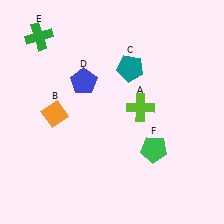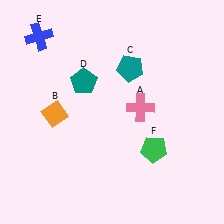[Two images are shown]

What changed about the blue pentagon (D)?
In Image 1, D is blue. In Image 2, it changed to teal.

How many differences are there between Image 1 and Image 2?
There are 3 differences between the two images.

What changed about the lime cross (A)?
In Image 1, A is lime. In Image 2, it changed to pink.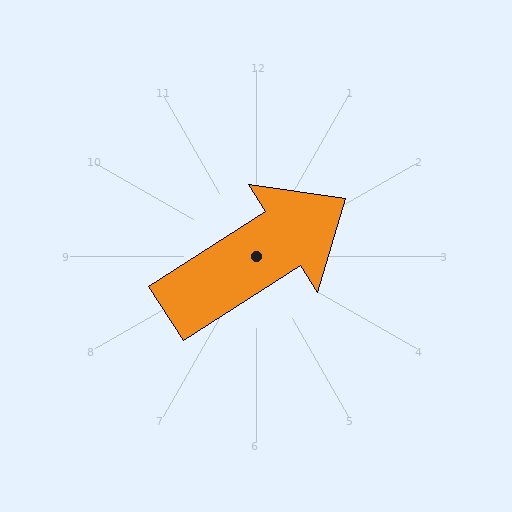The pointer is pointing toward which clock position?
Roughly 2 o'clock.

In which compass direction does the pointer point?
Northeast.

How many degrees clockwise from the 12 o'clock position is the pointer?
Approximately 57 degrees.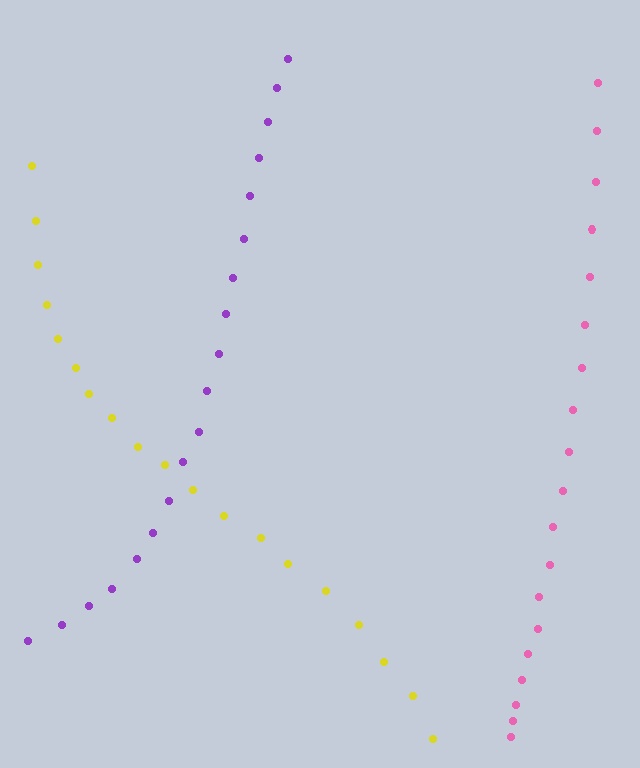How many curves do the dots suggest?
There are 3 distinct paths.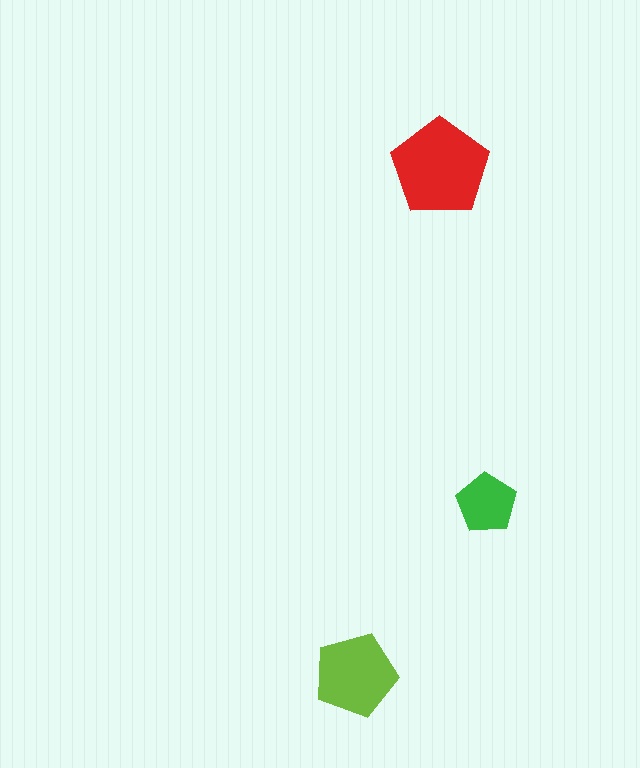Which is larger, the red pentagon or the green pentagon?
The red one.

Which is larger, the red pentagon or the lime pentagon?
The red one.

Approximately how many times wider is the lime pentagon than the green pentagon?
About 1.5 times wider.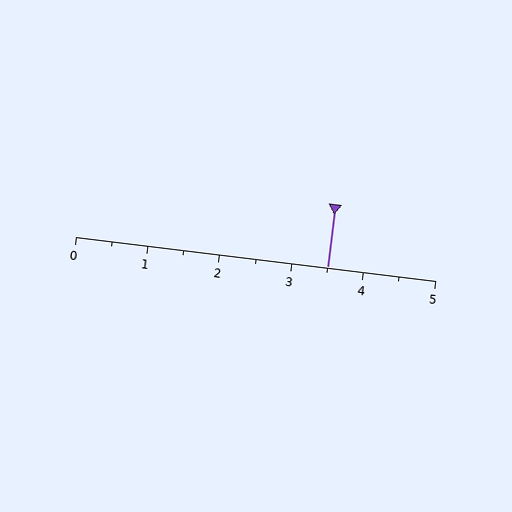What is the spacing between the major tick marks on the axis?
The major ticks are spaced 1 apart.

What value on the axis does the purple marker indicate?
The marker indicates approximately 3.5.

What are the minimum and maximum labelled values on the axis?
The axis runs from 0 to 5.